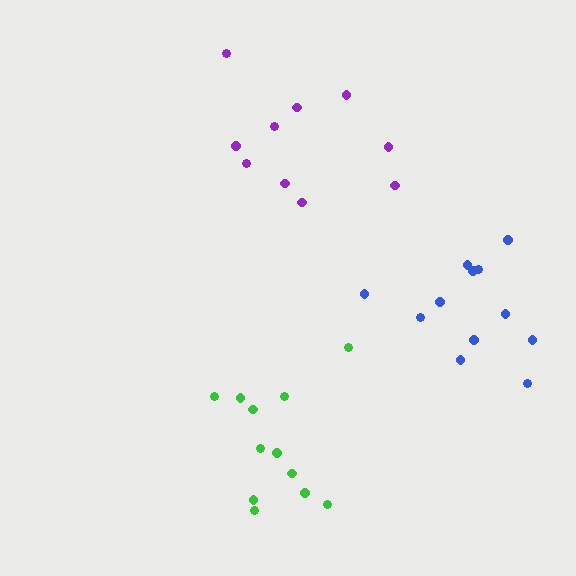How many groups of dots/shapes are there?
There are 3 groups.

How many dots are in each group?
Group 1: 10 dots, Group 2: 12 dots, Group 3: 12 dots (34 total).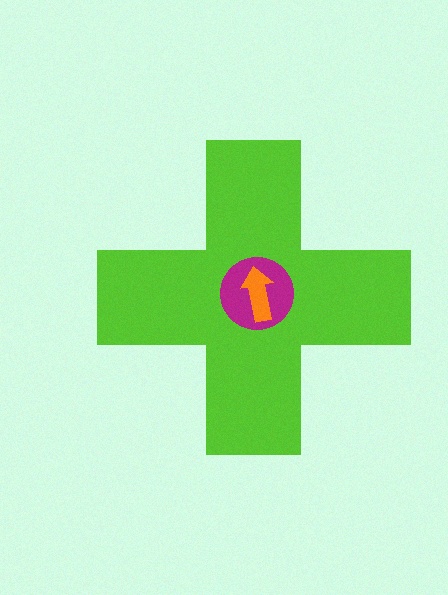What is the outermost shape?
The lime cross.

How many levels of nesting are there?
3.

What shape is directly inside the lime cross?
The magenta circle.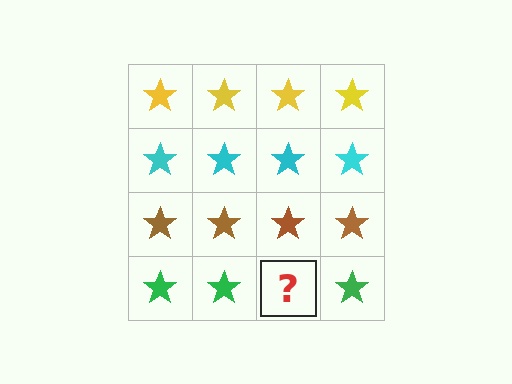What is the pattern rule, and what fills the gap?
The rule is that each row has a consistent color. The gap should be filled with a green star.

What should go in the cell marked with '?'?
The missing cell should contain a green star.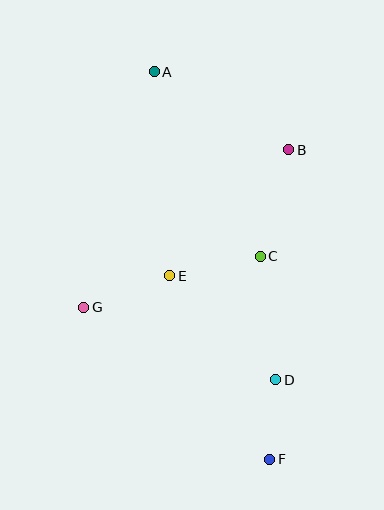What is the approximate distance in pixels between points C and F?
The distance between C and F is approximately 203 pixels.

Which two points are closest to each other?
Points D and F are closest to each other.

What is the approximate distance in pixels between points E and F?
The distance between E and F is approximately 209 pixels.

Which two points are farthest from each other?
Points A and F are farthest from each other.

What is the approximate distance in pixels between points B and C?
The distance between B and C is approximately 110 pixels.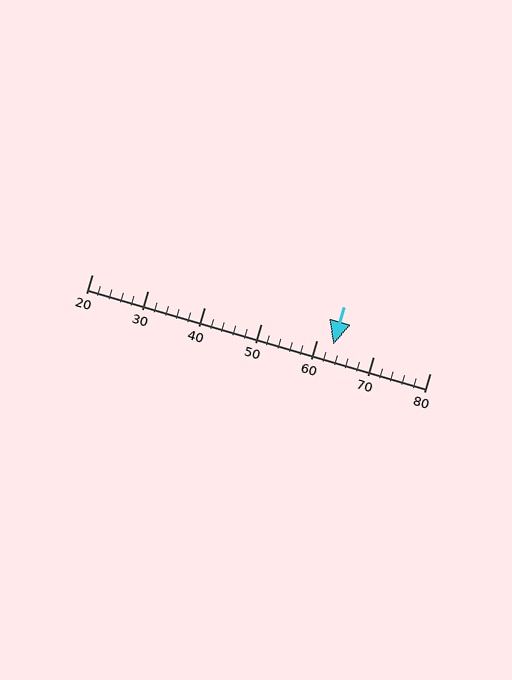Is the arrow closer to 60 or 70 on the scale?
The arrow is closer to 60.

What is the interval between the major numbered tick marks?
The major tick marks are spaced 10 units apart.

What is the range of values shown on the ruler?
The ruler shows values from 20 to 80.